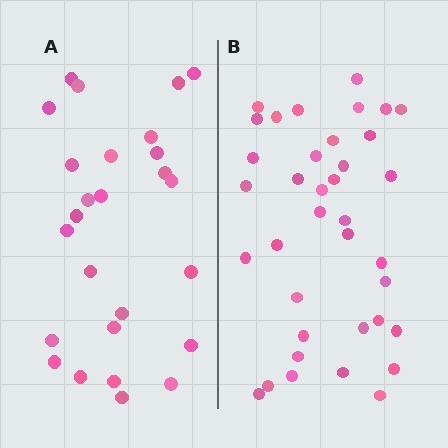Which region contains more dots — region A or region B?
Region B (the right region) has more dots.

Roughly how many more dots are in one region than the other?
Region B has roughly 12 or so more dots than region A.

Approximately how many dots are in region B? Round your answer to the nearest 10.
About 40 dots. (The exact count is 37, which rounds to 40.)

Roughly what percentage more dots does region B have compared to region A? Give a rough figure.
About 40% more.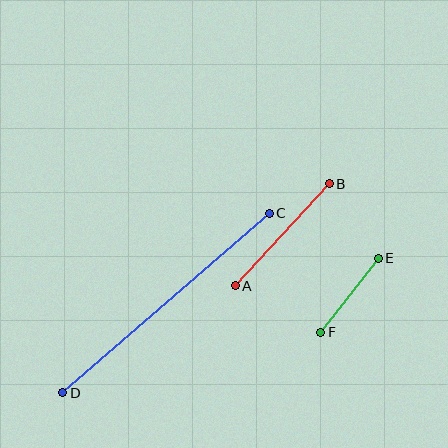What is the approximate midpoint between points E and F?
The midpoint is at approximately (350, 295) pixels.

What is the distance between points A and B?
The distance is approximately 139 pixels.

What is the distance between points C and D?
The distance is approximately 274 pixels.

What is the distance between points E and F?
The distance is approximately 94 pixels.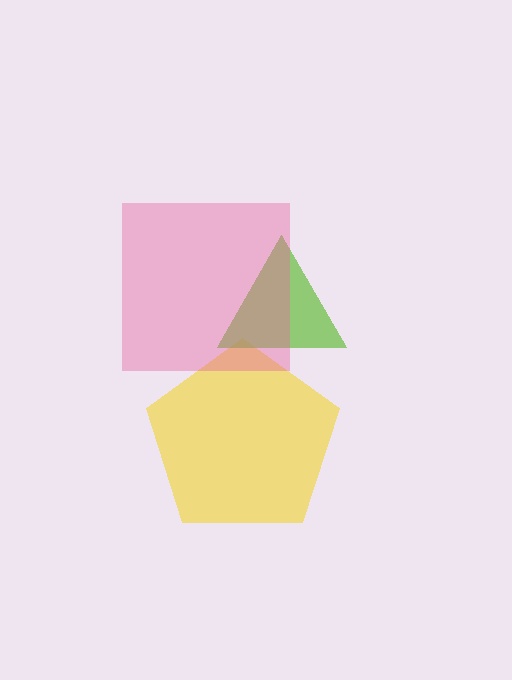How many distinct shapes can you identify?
There are 3 distinct shapes: a yellow pentagon, a lime triangle, a pink square.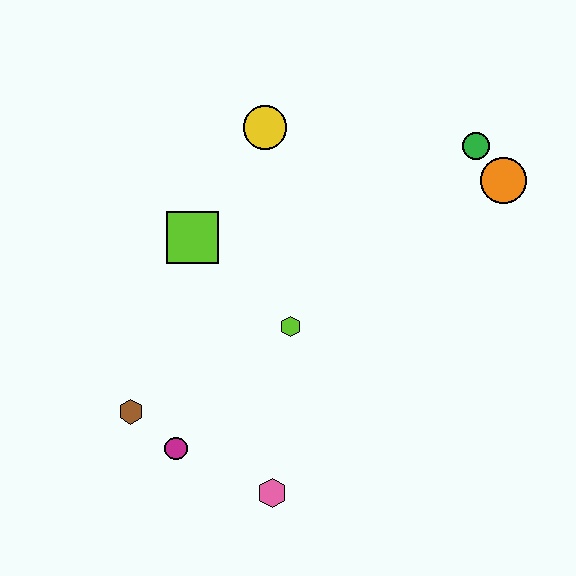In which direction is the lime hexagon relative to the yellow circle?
The lime hexagon is below the yellow circle.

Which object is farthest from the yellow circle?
The pink hexagon is farthest from the yellow circle.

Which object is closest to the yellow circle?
The lime square is closest to the yellow circle.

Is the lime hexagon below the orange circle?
Yes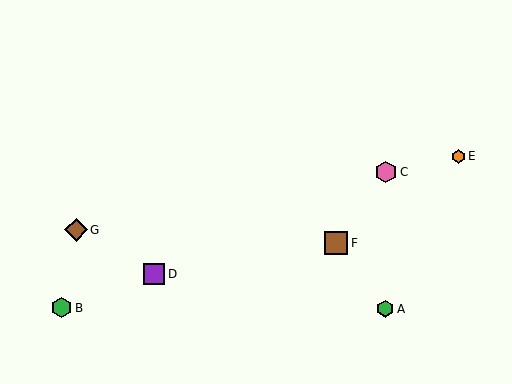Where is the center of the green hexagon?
The center of the green hexagon is at (62, 308).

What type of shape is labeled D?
Shape D is a purple square.